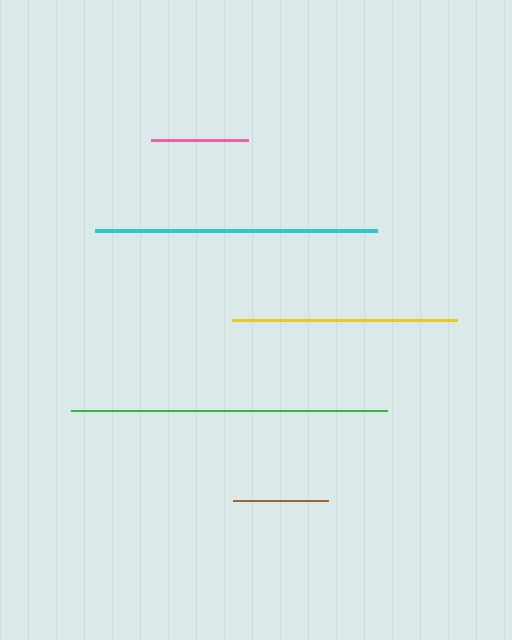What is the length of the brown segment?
The brown segment is approximately 94 pixels long.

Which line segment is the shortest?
The brown line is the shortest at approximately 94 pixels.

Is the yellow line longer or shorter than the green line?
The green line is longer than the yellow line.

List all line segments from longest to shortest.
From longest to shortest: green, cyan, yellow, pink, brown.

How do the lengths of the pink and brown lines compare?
The pink and brown lines are approximately the same length.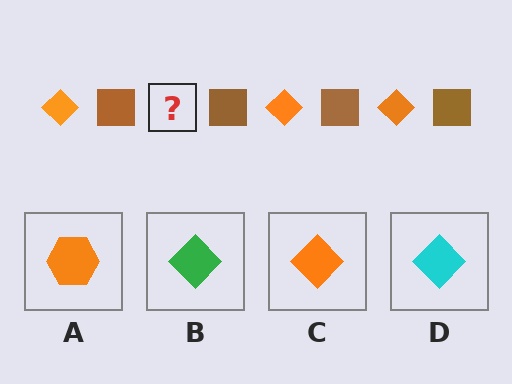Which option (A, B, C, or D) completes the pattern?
C.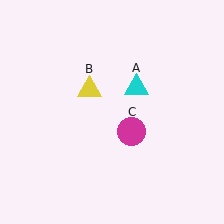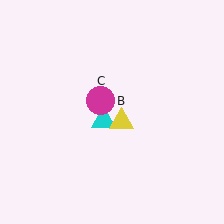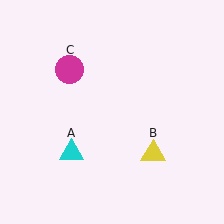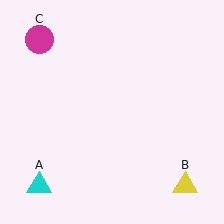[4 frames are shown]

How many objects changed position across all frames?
3 objects changed position: cyan triangle (object A), yellow triangle (object B), magenta circle (object C).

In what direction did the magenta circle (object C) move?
The magenta circle (object C) moved up and to the left.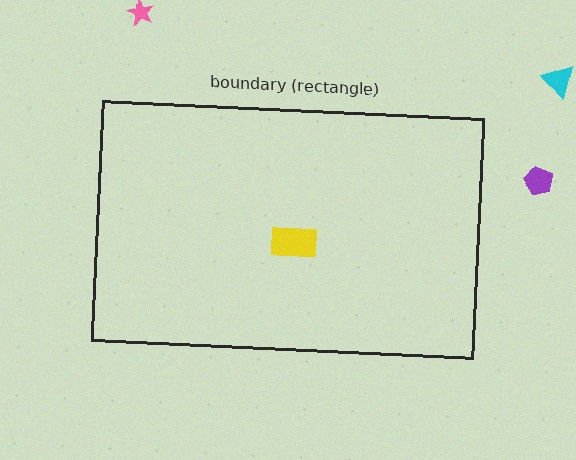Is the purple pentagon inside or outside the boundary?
Outside.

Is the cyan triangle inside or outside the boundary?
Outside.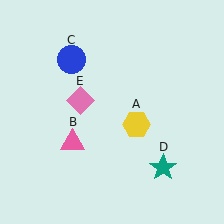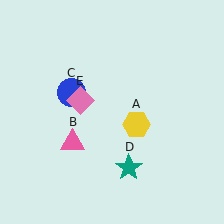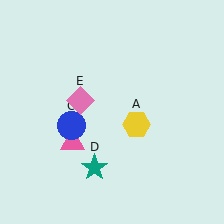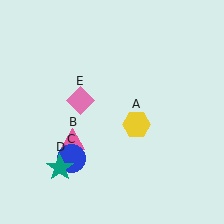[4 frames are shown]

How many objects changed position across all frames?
2 objects changed position: blue circle (object C), teal star (object D).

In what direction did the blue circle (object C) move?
The blue circle (object C) moved down.